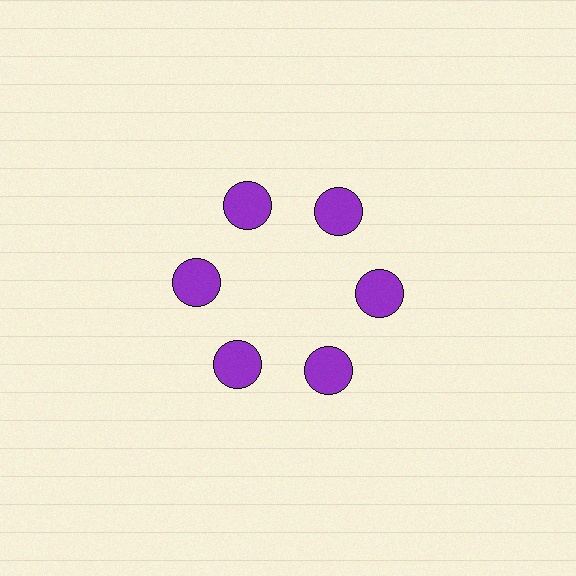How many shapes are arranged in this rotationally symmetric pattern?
There are 6 shapes, arranged in 6 groups of 1.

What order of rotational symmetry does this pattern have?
This pattern has 6-fold rotational symmetry.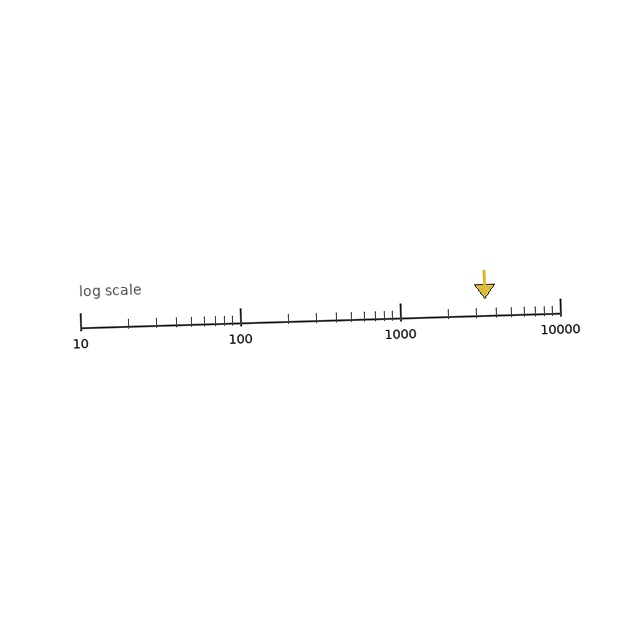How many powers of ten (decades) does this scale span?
The scale spans 3 decades, from 10 to 10000.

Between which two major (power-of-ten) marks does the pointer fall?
The pointer is between 1000 and 10000.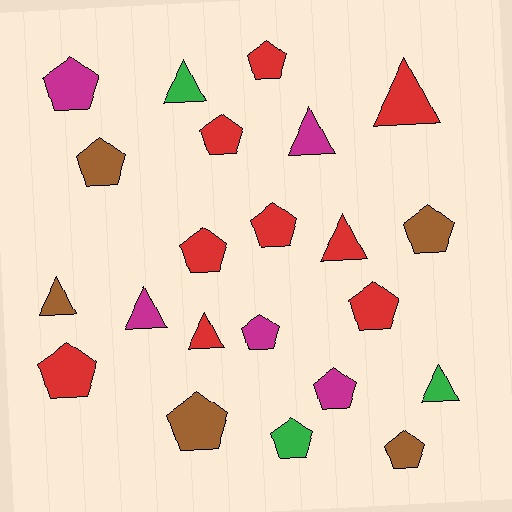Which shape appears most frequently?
Pentagon, with 14 objects.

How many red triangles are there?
There are 3 red triangles.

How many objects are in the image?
There are 22 objects.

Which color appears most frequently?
Red, with 9 objects.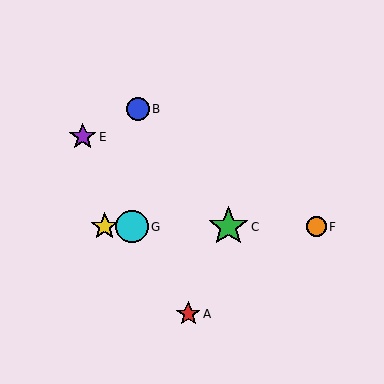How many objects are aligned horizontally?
4 objects (C, D, F, G) are aligned horizontally.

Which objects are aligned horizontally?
Objects C, D, F, G are aligned horizontally.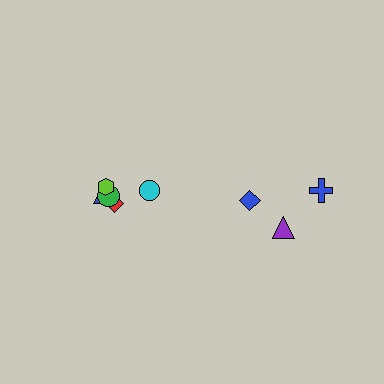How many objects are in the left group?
There are 5 objects.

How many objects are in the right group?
There are 3 objects.